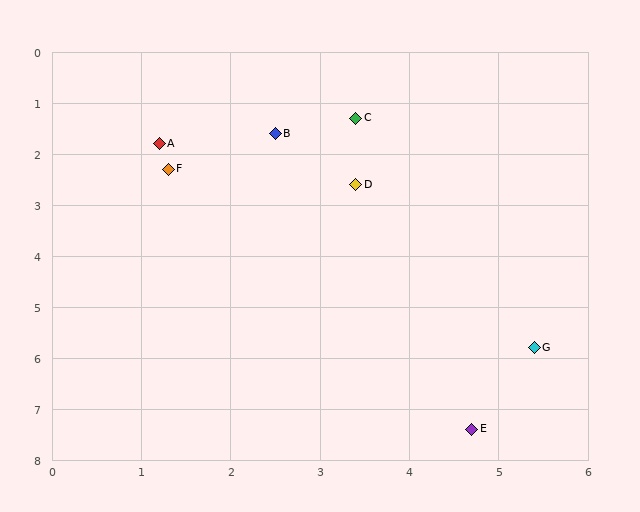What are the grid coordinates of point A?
Point A is at approximately (1.2, 1.8).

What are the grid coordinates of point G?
Point G is at approximately (5.4, 5.8).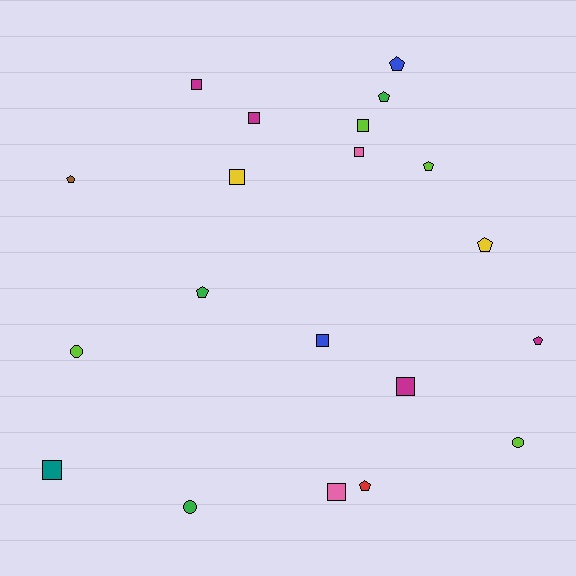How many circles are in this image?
There are 3 circles.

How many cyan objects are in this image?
There are no cyan objects.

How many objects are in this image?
There are 20 objects.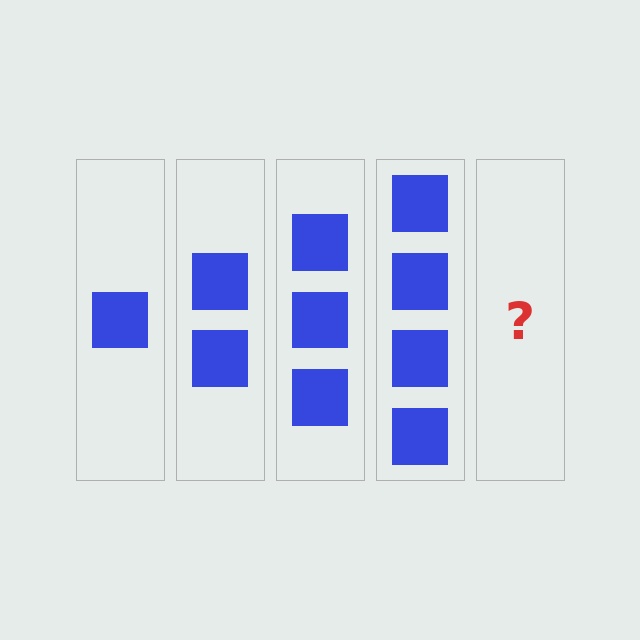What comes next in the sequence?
The next element should be 5 squares.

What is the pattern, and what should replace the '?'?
The pattern is that each step adds one more square. The '?' should be 5 squares.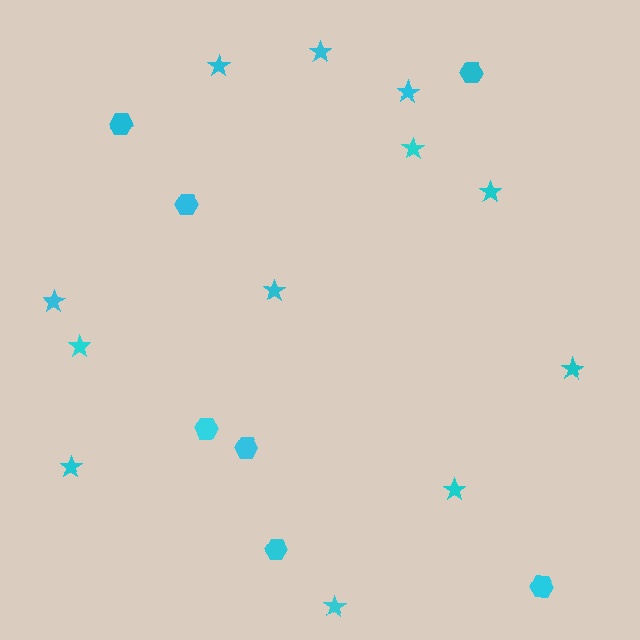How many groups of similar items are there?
There are 2 groups: one group of stars (12) and one group of hexagons (7).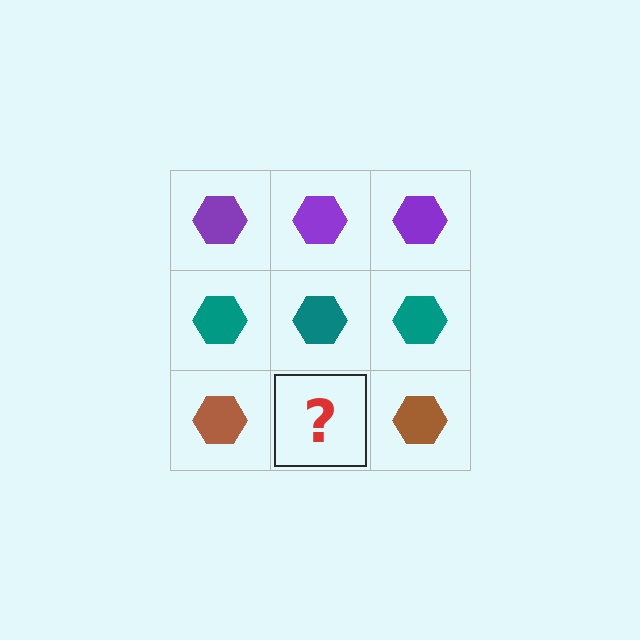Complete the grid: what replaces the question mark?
The question mark should be replaced with a brown hexagon.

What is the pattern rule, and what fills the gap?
The rule is that each row has a consistent color. The gap should be filled with a brown hexagon.